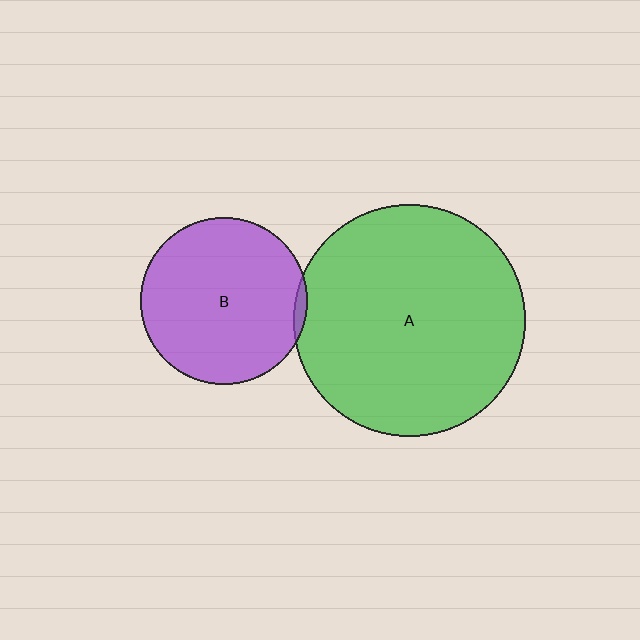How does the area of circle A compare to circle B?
Approximately 1.9 times.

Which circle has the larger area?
Circle A (green).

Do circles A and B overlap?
Yes.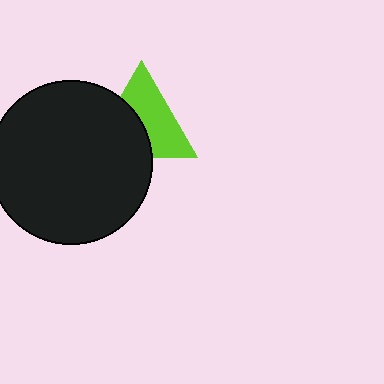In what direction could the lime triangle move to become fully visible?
The lime triangle could move toward the upper-right. That would shift it out from behind the black circle entirely.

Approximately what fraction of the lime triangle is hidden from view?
Roughly 44% of the lime triangle is hidden behind the black circle.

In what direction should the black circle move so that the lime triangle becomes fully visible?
The black circle should move toward the lower-left. That is the shortest direction to clear the overlap and leave the lime triangle fully visible.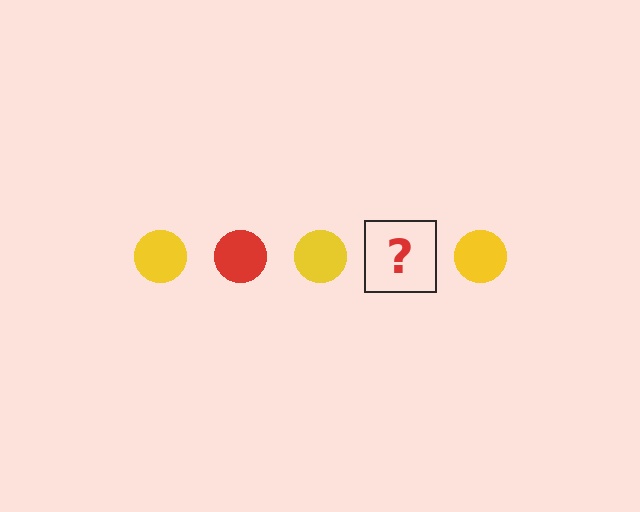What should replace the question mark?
The question mark should be replaced with a red circle.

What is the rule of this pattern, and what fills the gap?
The rule is that the pattern cycles through yellow, red circles. The gap should be filled with a red circle.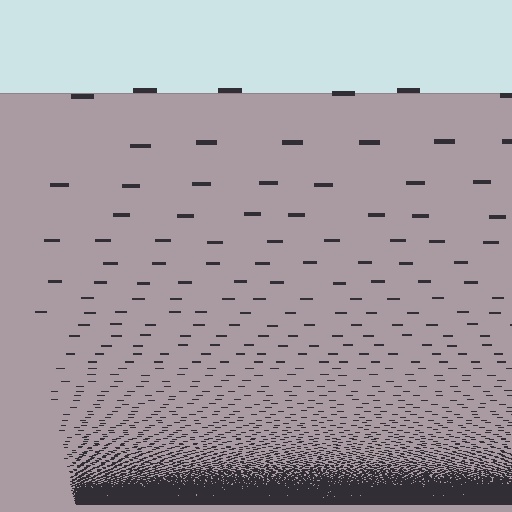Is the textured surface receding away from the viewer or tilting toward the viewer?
The surface appears to tilt toward the viewer. Texture elements get larger and sparser toward the top.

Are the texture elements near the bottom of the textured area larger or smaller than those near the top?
Smaller. The gradient is inverted — elements near the bottom are smaller and denser.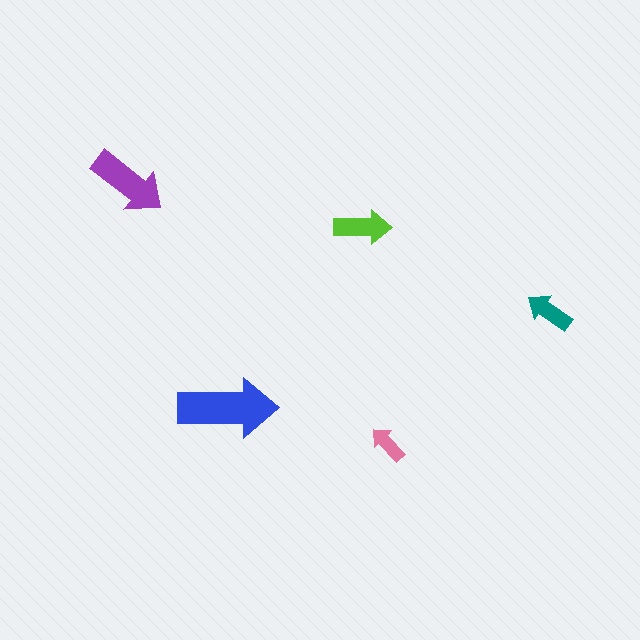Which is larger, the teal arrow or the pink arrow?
The teal one.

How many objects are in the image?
There are 5 objects in the image.